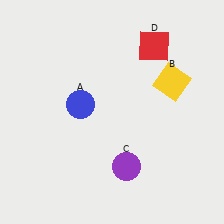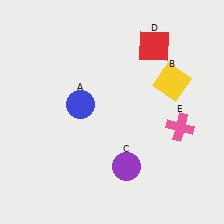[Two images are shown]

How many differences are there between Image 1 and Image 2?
There is 1 difference between the two images.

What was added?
A pink cross (E) was added in Image 2.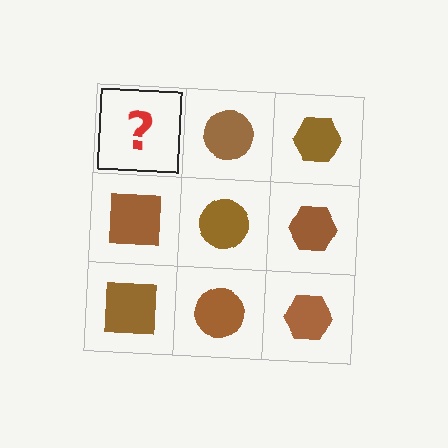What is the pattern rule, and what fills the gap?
The rule is that each column has a consistent shape. The gap should be filled with a brown square.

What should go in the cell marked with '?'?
The missing cell should contain a brown square.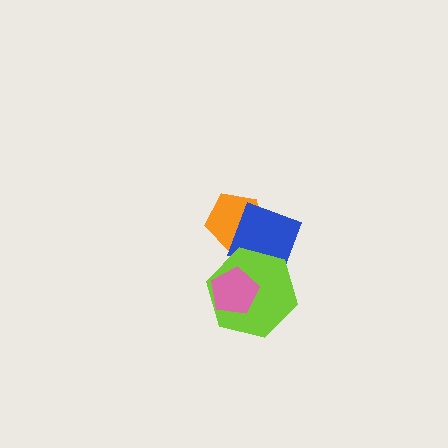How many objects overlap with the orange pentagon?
1 object overlaps with the orange pentagon.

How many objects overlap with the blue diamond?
2 objects overlap with the blue diamond.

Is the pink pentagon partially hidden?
No, no other shape covers it.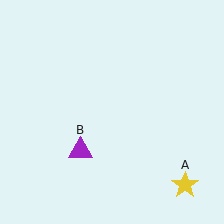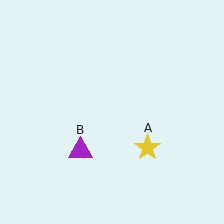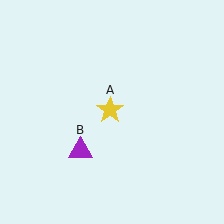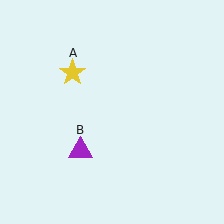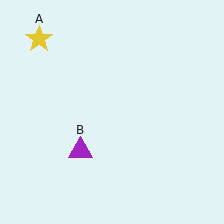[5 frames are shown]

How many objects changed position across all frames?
1 object changed position: yellow star (object A).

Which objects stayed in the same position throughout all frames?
Purple triangle (object B) remained stationary.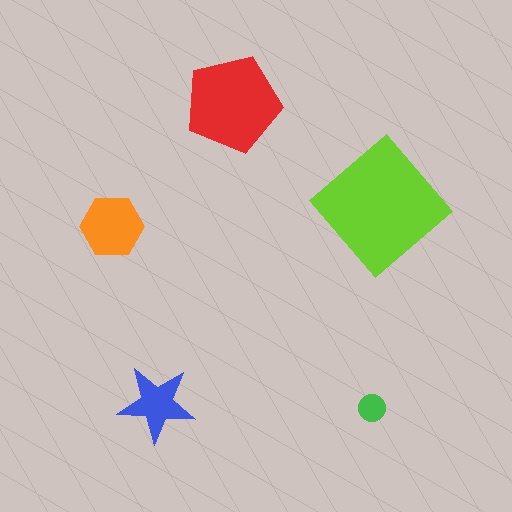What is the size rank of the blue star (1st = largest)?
4th.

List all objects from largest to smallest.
The lime diamond, the red pentagon, the orange hexagon, the blue star, the green circle.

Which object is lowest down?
The green circle is bottommost.